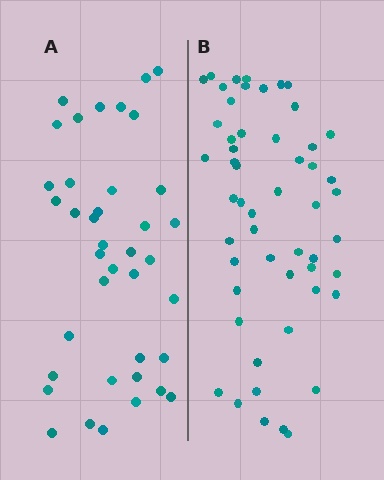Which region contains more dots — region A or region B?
Region B (the right region) has more dots.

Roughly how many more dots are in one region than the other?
Region B has approximately 15 more dots than region A.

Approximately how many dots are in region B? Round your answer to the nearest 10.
About 50 dots. (The exact count is 53, which rounds to 50.)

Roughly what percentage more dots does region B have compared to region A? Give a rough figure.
About 35% more.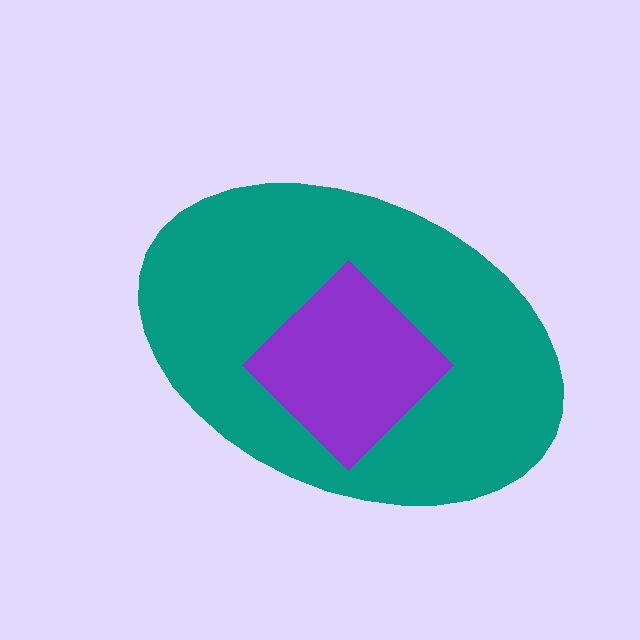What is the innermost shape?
The purple diamond.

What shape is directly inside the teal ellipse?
The purple diamond.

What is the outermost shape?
The teal ellipse.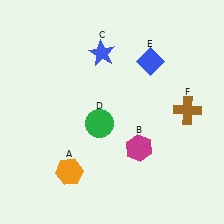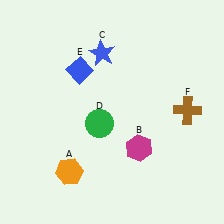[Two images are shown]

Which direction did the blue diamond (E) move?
The blue diamond (E) moved left.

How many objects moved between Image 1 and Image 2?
1 object moved between the two images.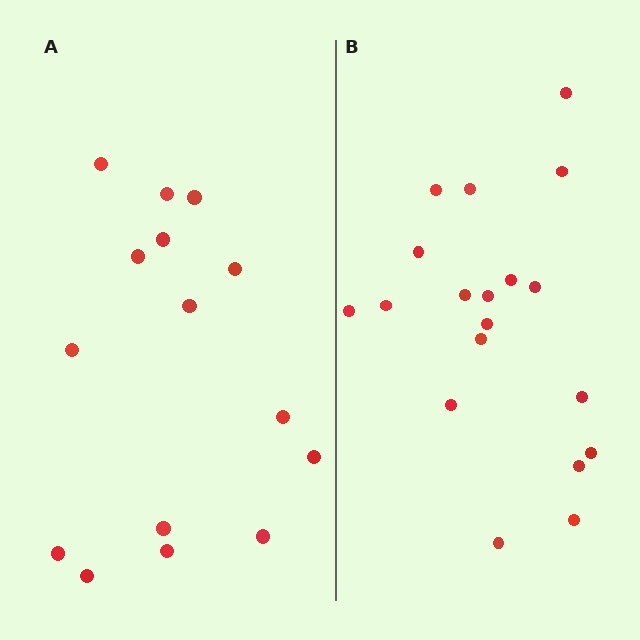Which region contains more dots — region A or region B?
Region B (the right region) has more dots.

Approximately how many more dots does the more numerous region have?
Region B has about 4 more dots than region A.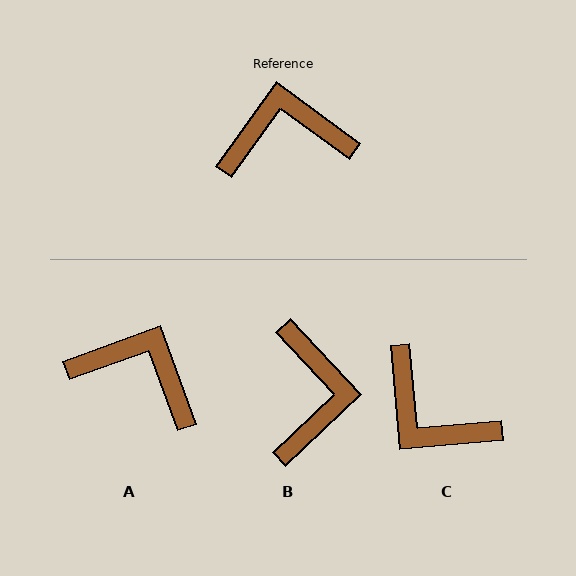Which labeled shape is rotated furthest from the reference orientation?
C, about 131 degrees away.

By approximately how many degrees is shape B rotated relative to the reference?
Approximately 101 degrees clockwise.